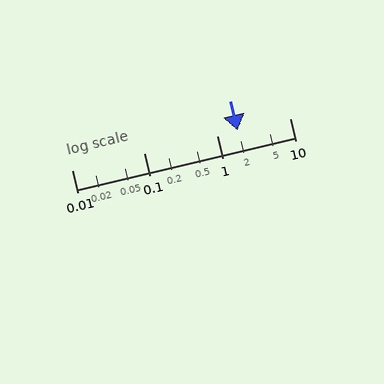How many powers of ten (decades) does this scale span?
The scale spans 3 decades, from 0.01 to 10.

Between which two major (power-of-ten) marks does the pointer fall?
The pointer is between 1 and 10.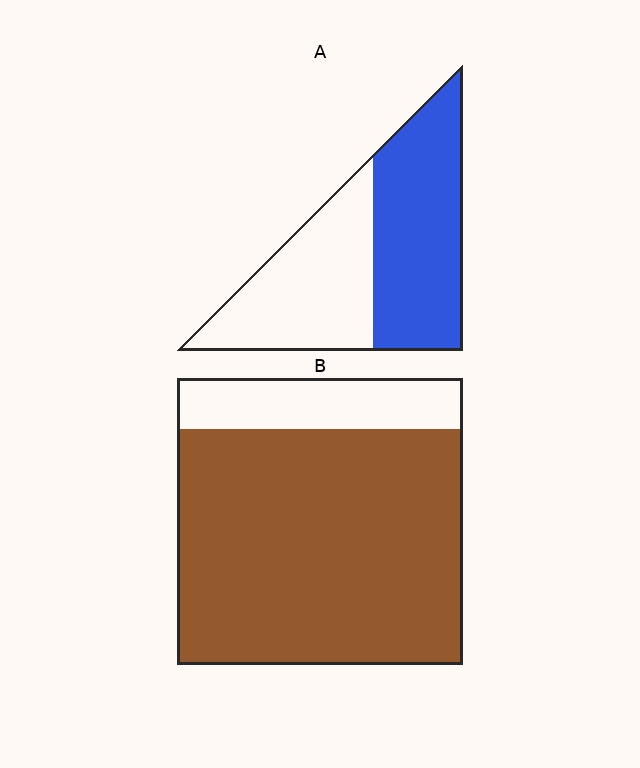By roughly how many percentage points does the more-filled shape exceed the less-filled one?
By roughly 30 percentage points (B over A).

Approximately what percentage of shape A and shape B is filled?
A is approximately 55% and B is approximately 80%.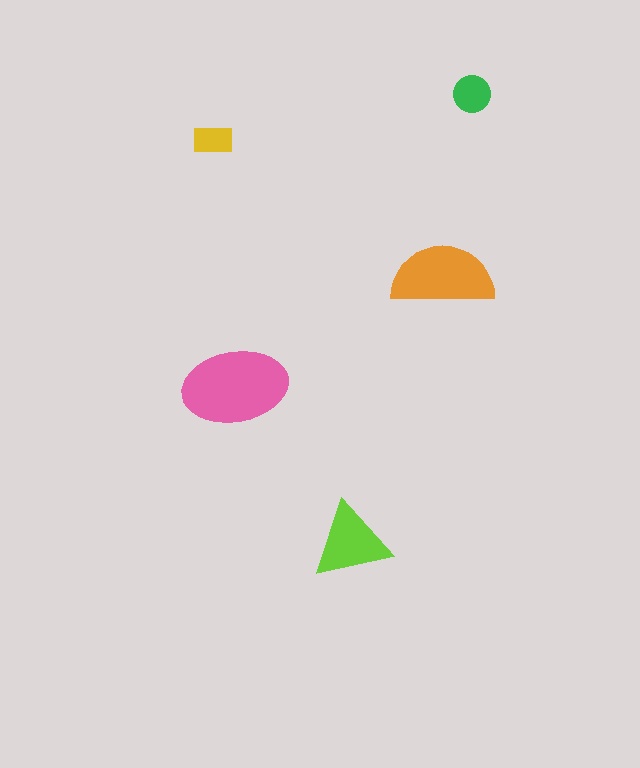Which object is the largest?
The pink ellipse.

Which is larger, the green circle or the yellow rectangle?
The green circle.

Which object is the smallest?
The yellow rectangle.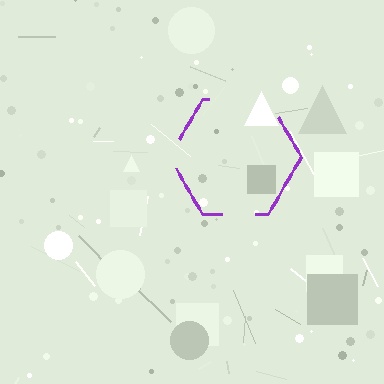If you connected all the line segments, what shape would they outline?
They would outline a hexagon.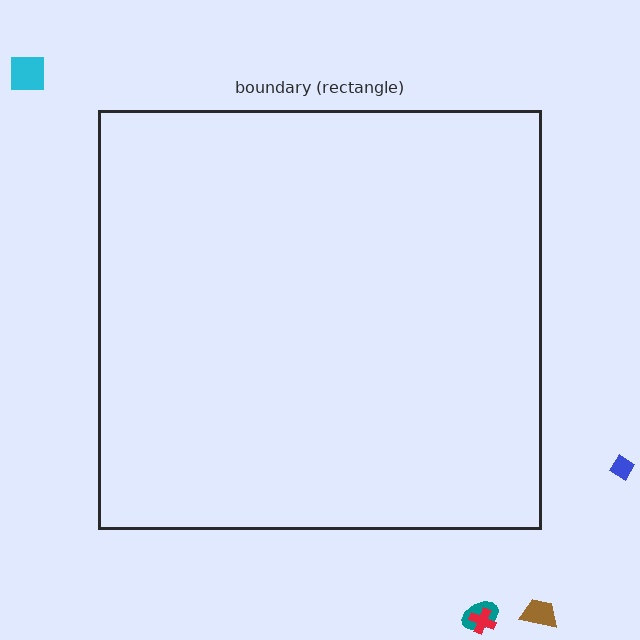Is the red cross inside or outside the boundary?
Outside.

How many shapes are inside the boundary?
0 inside, 5 outside.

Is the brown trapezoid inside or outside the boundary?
Outside.